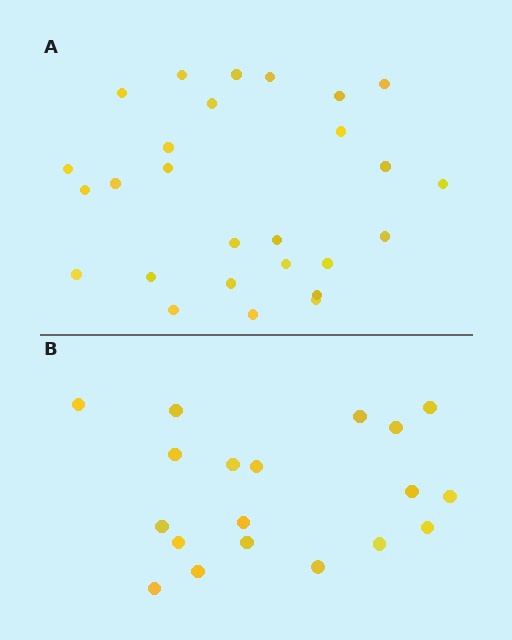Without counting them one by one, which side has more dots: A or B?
Region A (the top region) has more dots.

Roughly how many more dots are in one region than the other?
Region A has roughly 8 or so more dots than region B.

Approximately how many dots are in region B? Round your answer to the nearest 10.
About 20 dots. (The exact count is 19, which rounds to 20.)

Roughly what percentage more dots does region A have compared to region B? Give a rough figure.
About 40% more.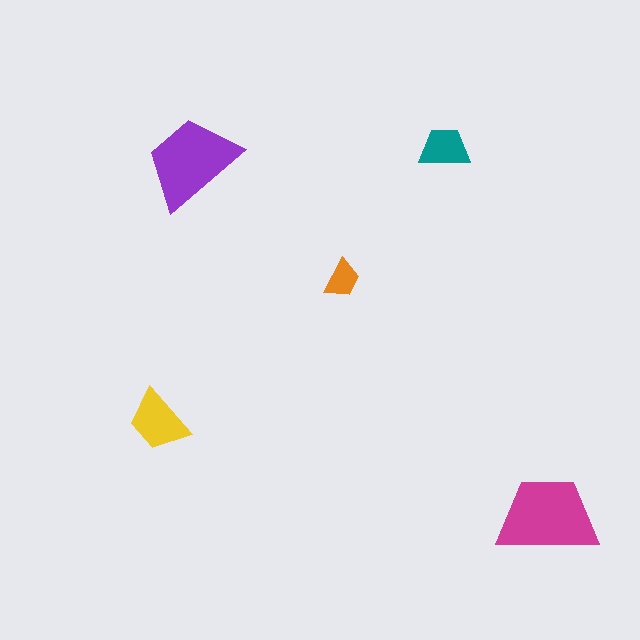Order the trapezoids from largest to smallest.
the magenta one, the purple one, the yellow one, the teal one, the orange one.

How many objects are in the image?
There are 5 objects in the image.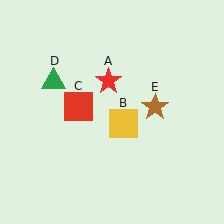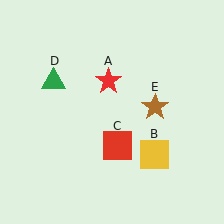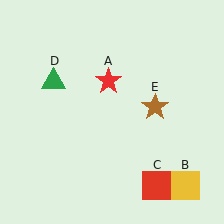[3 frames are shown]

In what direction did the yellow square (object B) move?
The yellow square (object B) moved down and to the right.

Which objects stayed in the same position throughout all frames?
Red star (object A) and green triangle (object D) and brown star (object E) remained stationary.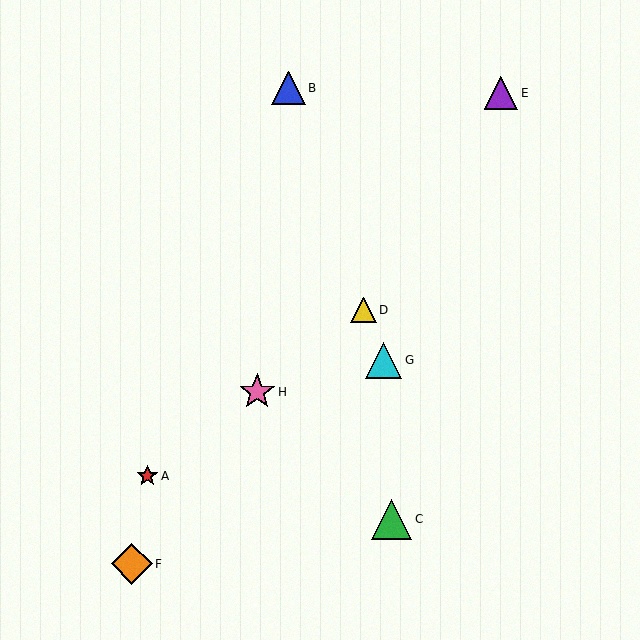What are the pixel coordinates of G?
Object G is at (384, 360).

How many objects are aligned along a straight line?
3 objects (A, D, H) are aligned along a straight line.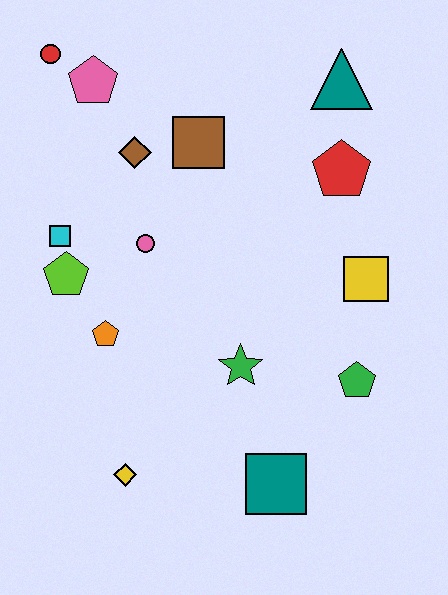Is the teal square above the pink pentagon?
No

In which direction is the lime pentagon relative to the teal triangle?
The lime pentagon is to the left of the teal triangle.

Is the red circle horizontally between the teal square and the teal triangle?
No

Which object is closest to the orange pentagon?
The lime pentagon is closest to the orange pentagon.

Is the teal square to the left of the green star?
No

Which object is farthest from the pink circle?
The teal square is farthest from the pink circle.